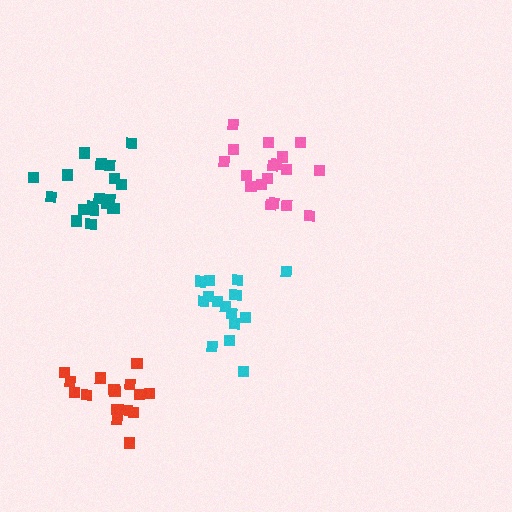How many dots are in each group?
Group 1: 16 dots, Group 2: 19 dots, Group 3: 18 dots, Group 4: 16 dots (69 total).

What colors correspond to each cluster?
The clusters are colored: cyan, teal, pink, red.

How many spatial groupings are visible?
There are 4 spatial groupings.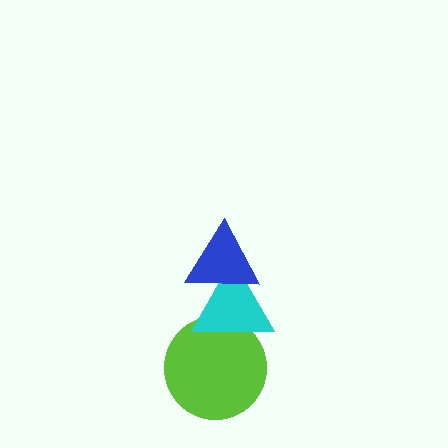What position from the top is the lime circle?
The lime circle is 3rd from the top.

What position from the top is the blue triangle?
The blue triangle is 1st from the top.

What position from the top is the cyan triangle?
The cyan triangle is 2nd from the top.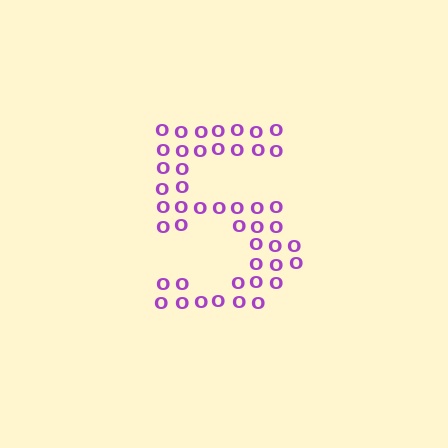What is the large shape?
The large shape is the digit 5.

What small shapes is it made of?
It is made of small letter O's.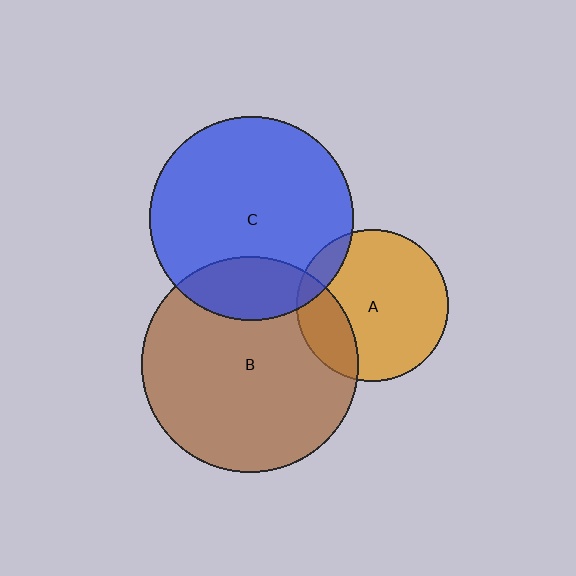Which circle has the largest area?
Circle B (brown).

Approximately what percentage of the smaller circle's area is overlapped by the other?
Approximately 20%.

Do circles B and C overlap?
Yes.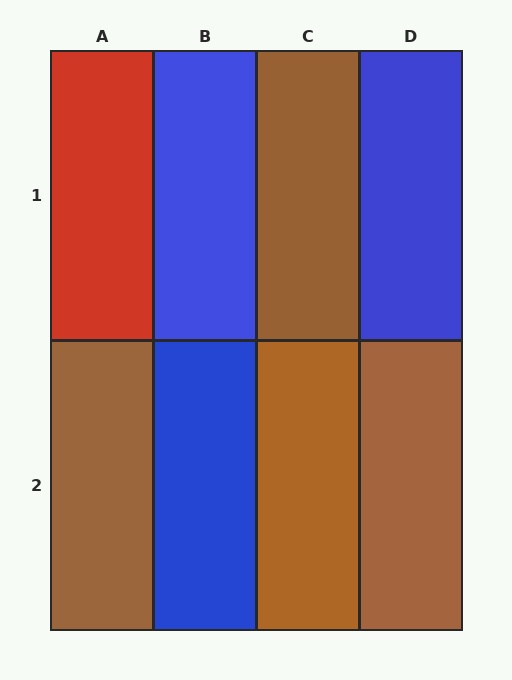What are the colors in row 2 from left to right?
Brown, blue, brown, brown.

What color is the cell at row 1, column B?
Blue.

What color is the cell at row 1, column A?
Red.